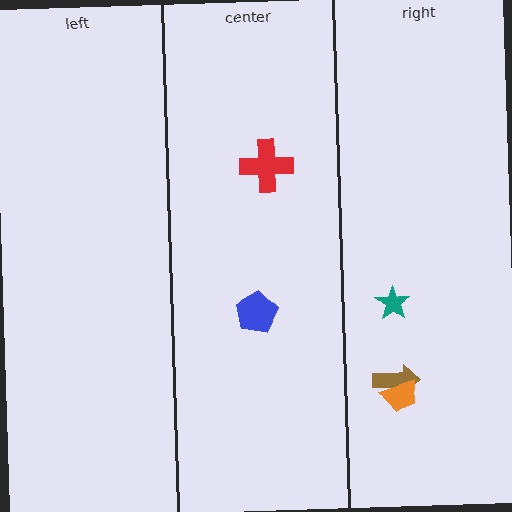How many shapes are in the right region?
3.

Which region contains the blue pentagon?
The center region.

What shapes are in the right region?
The teal star, the brown arrow, the orange trapezoid.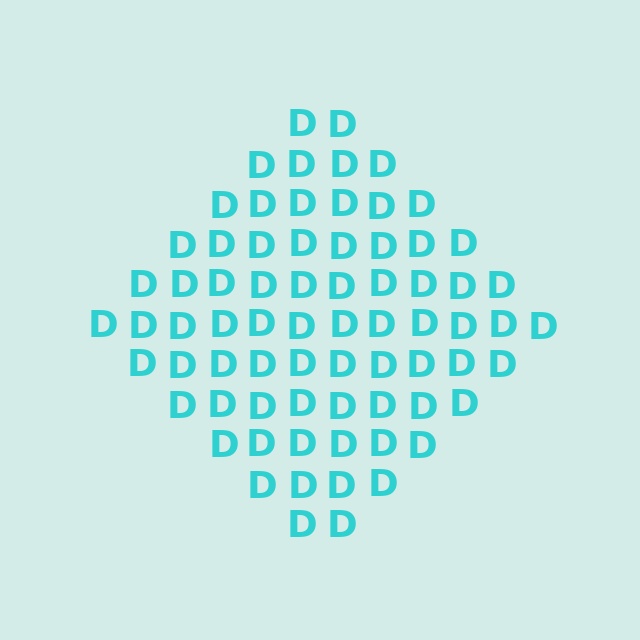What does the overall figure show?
The overall figure shows a diamond.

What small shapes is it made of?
It is made of small letter D's.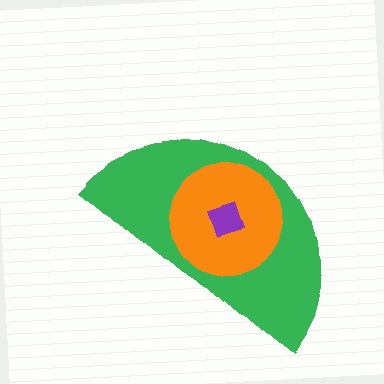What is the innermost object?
The purple square.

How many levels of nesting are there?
3.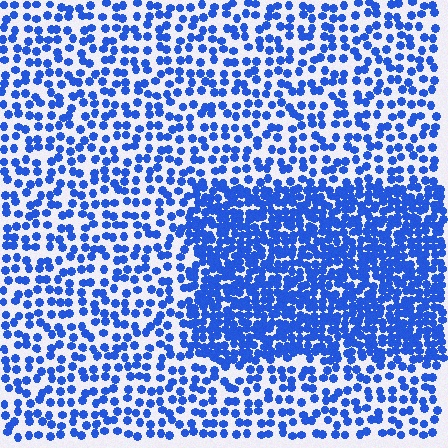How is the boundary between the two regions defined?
The boundary is defined by a change in element density (approximately 2.2x ratio). All elements are the same color, size, and shape.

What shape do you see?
I see a rectangle.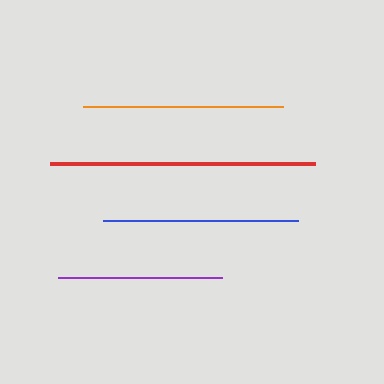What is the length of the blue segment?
The blue segment is approximately 194 pixels long.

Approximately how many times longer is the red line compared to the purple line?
The red line is approximately 1.6 times the length of the purple line.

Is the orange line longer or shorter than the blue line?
The orange line is longer than the blue line.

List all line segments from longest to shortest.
From longest to shortest: red, orange, blue, purple.